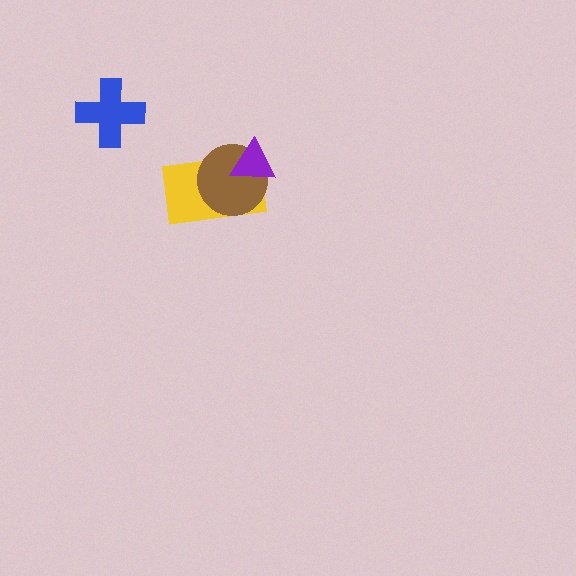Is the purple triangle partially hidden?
No, no other shape covers it.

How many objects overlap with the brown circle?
2 objects overlap with the brown circle.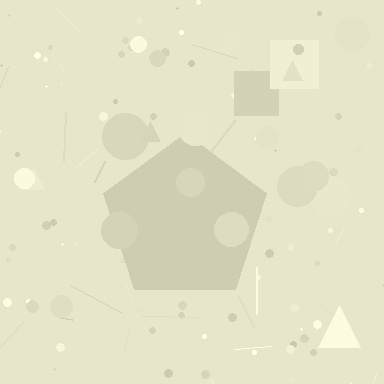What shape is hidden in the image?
A pentagon is hidden in the image.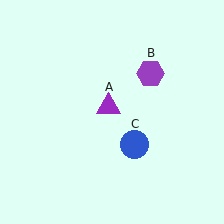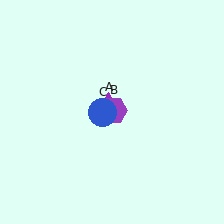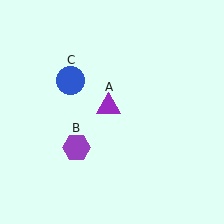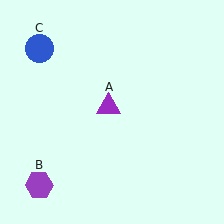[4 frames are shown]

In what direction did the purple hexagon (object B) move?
The purple hexagon (object B) moved down and to the left.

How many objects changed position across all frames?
2 objects changed position: purple hexagon (object B), blue circle (object C).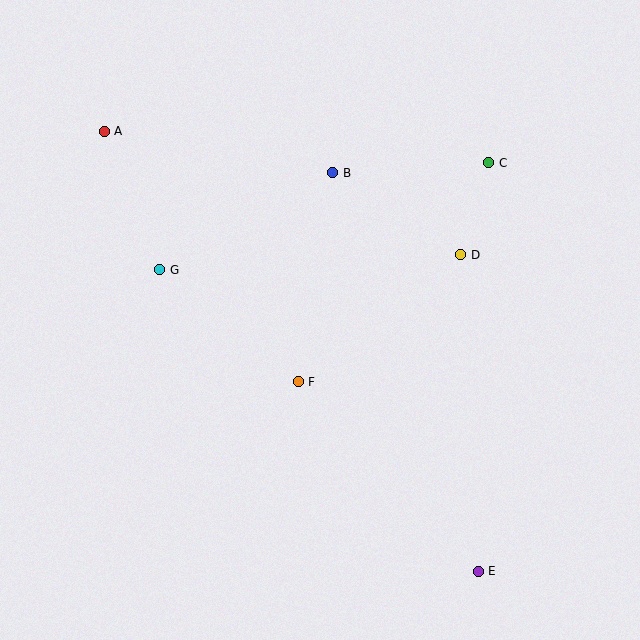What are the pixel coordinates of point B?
Point B is at (333, 173).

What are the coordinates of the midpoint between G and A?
The midpoint between G and A is at (132, 201).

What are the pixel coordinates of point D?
Point D is at (461, 255).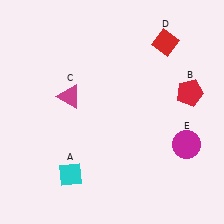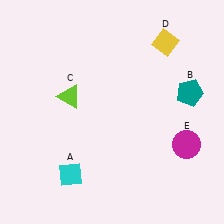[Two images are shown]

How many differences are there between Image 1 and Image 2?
There are 3 differences between the two images.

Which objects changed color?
B changed from red to teal. C changed from magenta to lime. D changed from red to yellow.